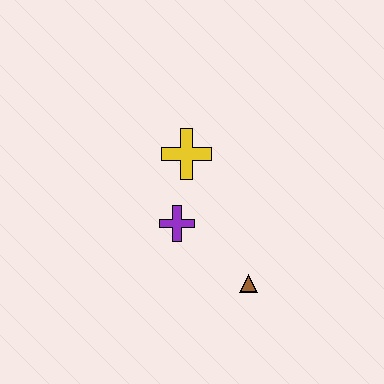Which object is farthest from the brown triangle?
The yellow cross is farthest from the brown triangle.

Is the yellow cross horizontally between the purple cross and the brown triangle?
Yes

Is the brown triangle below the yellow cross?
Yes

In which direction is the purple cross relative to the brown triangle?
The purple cross is to the left of the brown triangle.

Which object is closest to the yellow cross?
The purple cross is closest to the yellow cross.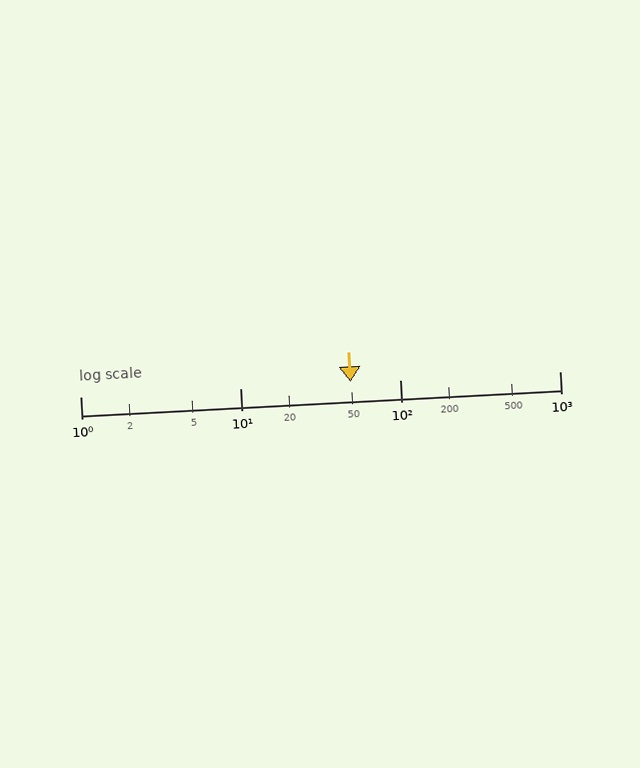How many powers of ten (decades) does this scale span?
The scale spans 3 decades, from 1 to 1000.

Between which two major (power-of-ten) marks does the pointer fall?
The pointer is between 10 and 100.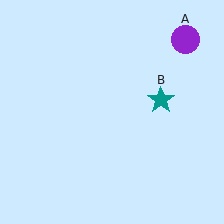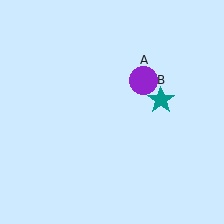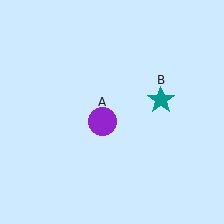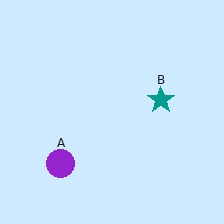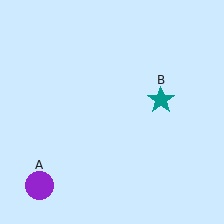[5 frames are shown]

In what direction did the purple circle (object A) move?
The purple circle (object A) moved down and to the left.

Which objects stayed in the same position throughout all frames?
Teal star (object B) remained stationary.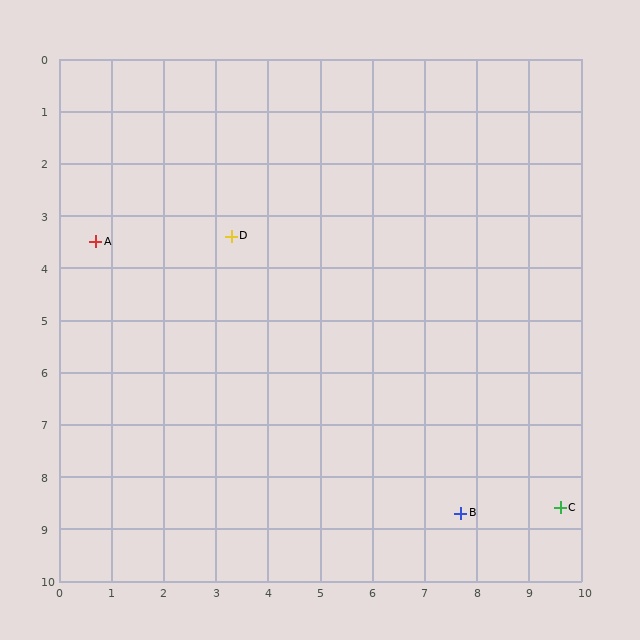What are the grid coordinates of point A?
Point A is at approximately (0.7, 3.5).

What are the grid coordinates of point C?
Point C is at approximately (9.6, 8.6).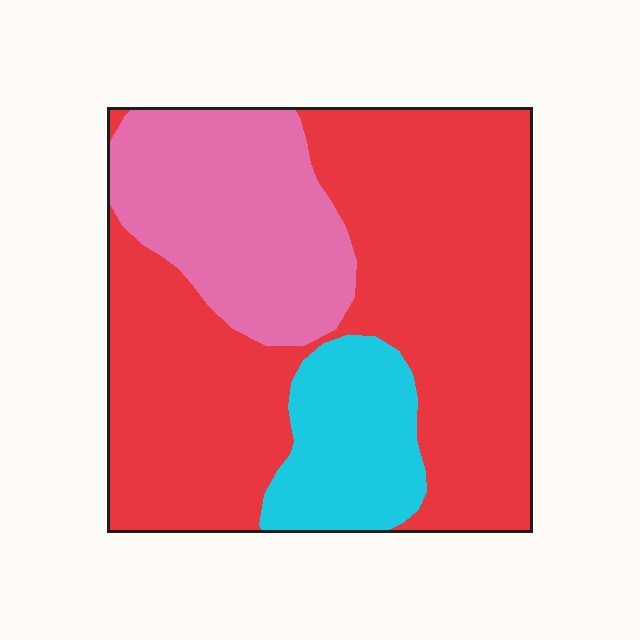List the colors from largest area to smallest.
From largest to smallest: red, pink, cyan.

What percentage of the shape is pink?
Pink takes up about one quarter (1/4) of the shape.